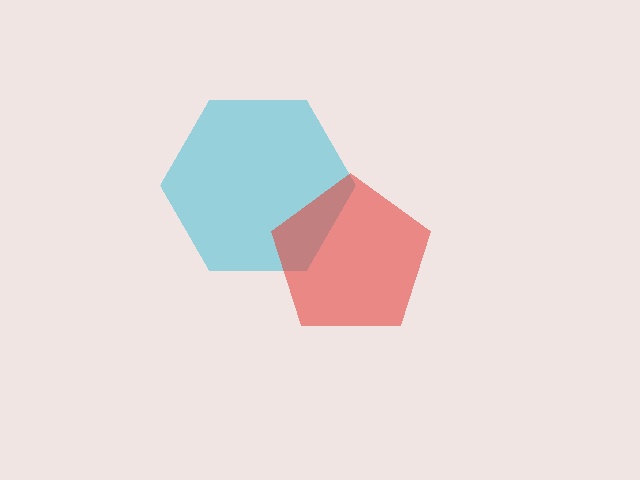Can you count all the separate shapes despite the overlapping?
Yes, there are 2 separate shapes.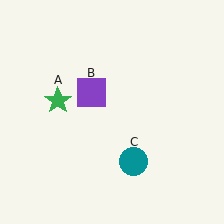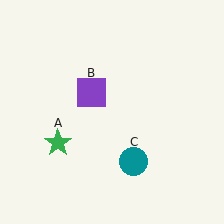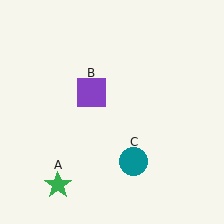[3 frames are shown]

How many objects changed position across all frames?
1 object changed position: green star (object A).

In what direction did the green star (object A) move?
The green star (object A) moved down.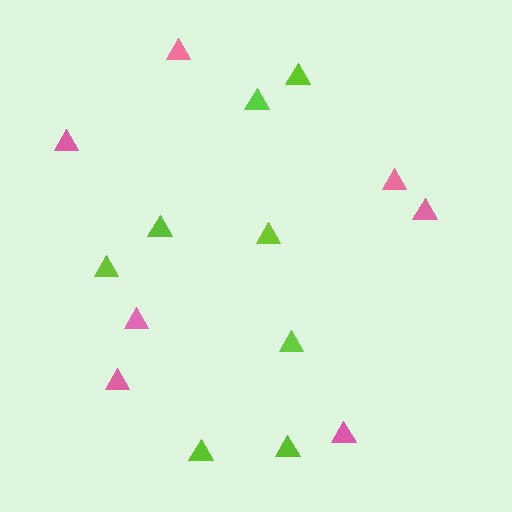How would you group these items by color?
There are 2 groups: one group of pink triangles (7) and one group of lime triangles (8).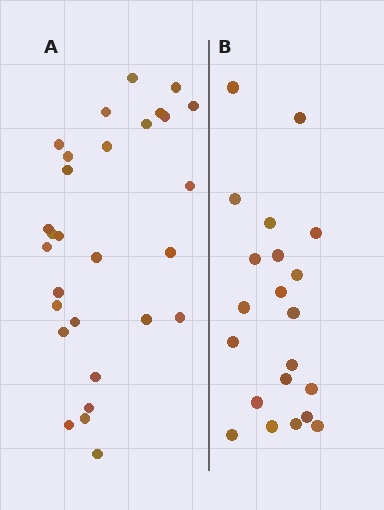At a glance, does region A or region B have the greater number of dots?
Region A (the left region) has more dots.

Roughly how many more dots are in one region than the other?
Region A has roughly 8 or so more dots than region B.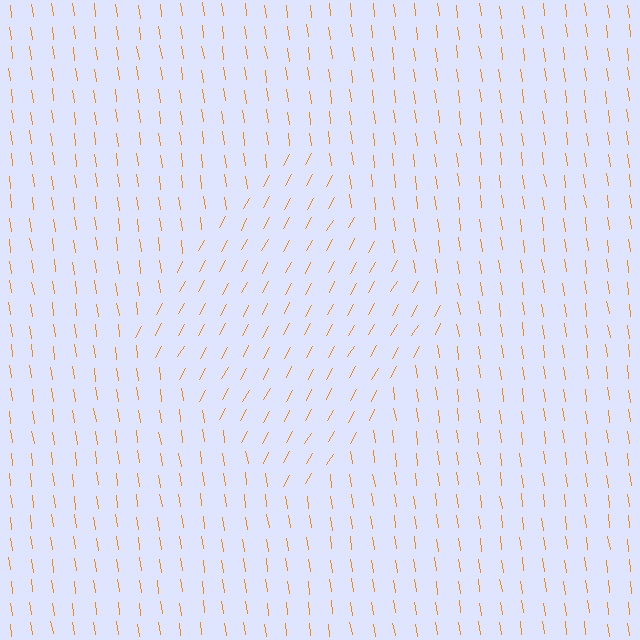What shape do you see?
I see a diamond.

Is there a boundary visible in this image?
Yes, there is a texture boundary formed by a change in line orientation.